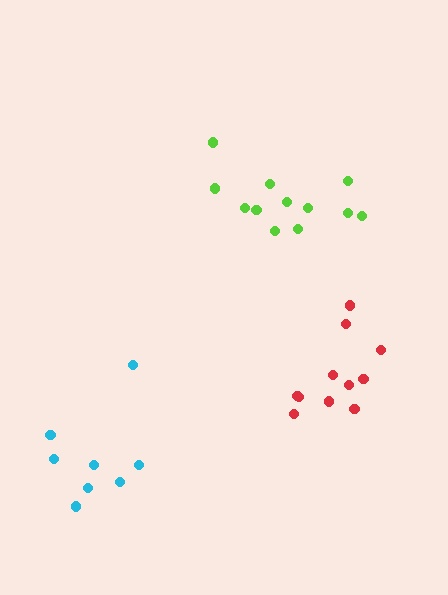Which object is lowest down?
The cyan cluster is bottommost.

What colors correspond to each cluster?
The clusters are colored: red, cyan, lime.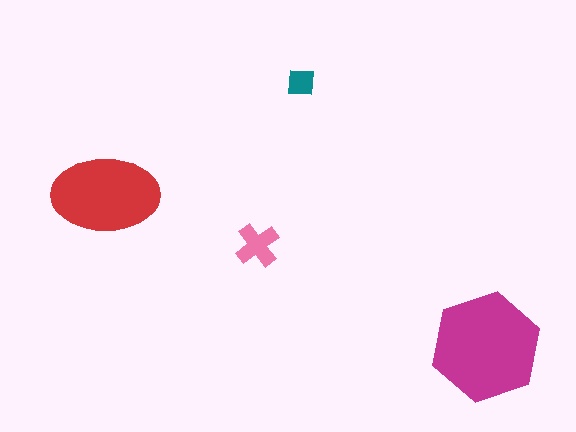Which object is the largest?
The magenta hexagon.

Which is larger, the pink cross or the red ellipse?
The red ellipse.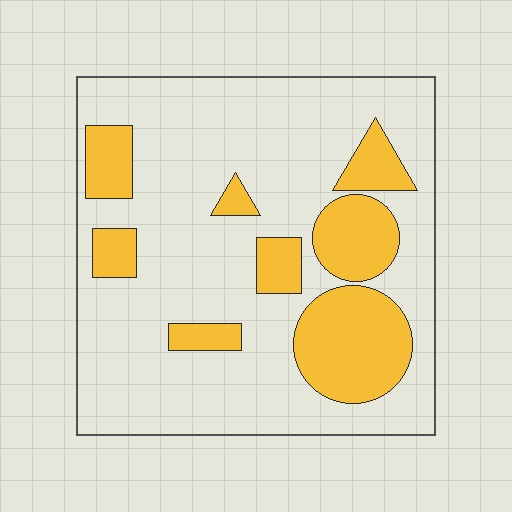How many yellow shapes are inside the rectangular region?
8.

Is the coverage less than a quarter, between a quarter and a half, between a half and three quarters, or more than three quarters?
Less than a quarter.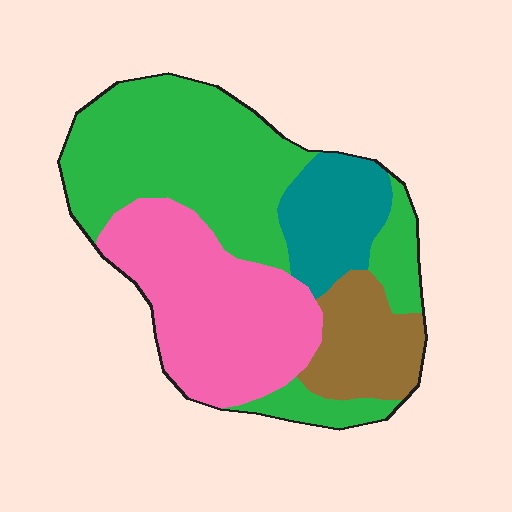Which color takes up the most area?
Green, at roughly 45%.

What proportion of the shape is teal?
Teal takes up about one eighth (1/8) of the shape.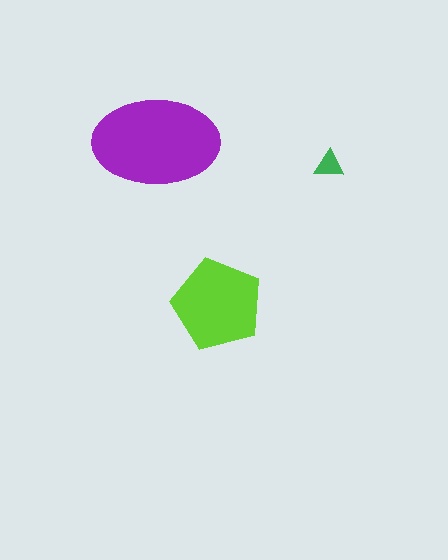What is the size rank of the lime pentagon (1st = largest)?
2nd.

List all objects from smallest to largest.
The green triangle, the lime pentagon, the purple ellipse.